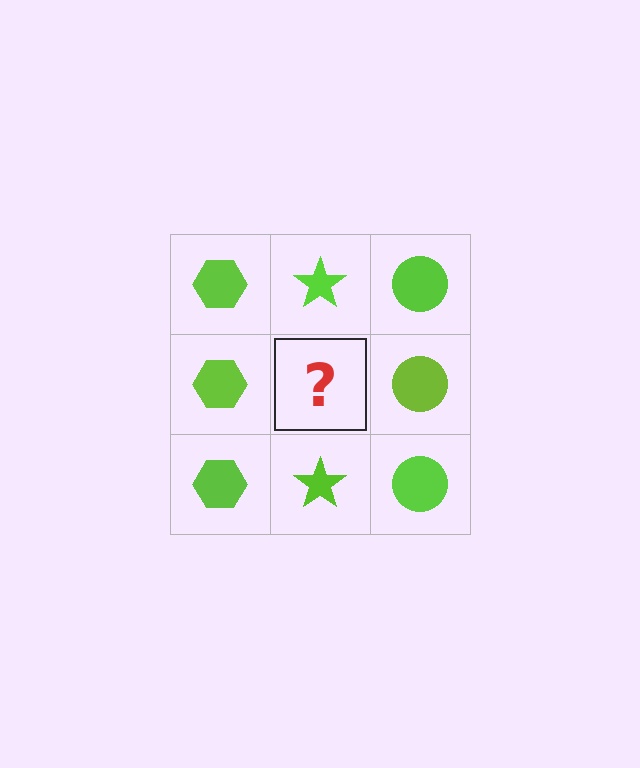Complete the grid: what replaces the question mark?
The question mark should be replaced with a lime star.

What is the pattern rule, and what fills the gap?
The rule is that each column has a consistent shape. The gap should be filled with a lime star.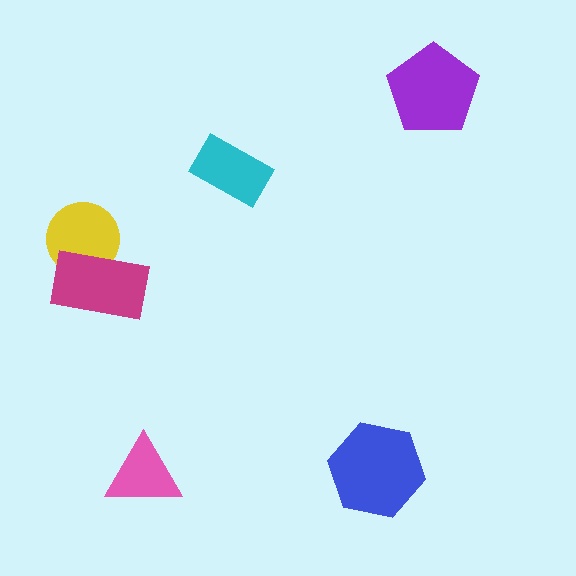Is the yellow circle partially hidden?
Yes, it is partially covered by another shape.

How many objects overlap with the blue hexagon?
0 objects overlap with the blue hexagon.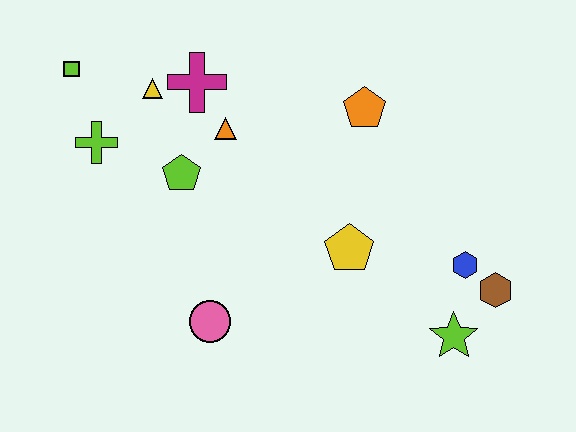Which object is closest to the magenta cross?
The yellow triangle is closest to the magenta cross.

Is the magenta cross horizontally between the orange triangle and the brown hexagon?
No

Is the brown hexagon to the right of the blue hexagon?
Yes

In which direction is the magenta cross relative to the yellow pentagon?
The magenta cross is above the yellow pentagon.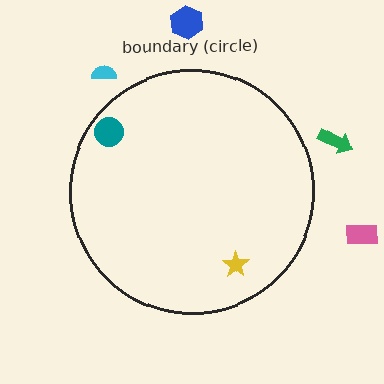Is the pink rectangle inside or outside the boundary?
Outside.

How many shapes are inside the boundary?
2 inside, 4 outside.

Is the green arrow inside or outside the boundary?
Outside.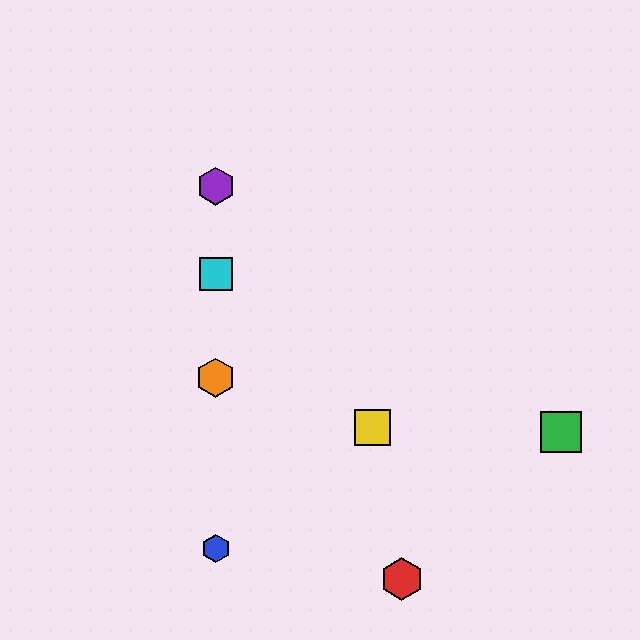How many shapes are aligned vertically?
4 shapes (the blue hexagon, the purple hexagon, the orange hexagon, the cyan square) are aligned vertically.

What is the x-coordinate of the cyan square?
The cyan square is at x≈216.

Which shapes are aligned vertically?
The blue hexagon, the purple hexagon, the orange hexagon, the cyan square are aligned vertically.